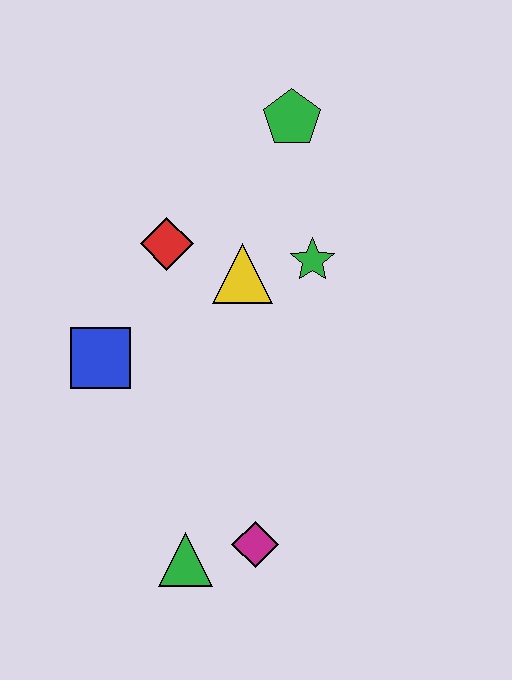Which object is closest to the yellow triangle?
The green star is closest to the yellow triangle.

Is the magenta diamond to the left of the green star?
Yes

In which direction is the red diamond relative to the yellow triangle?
The red diamond is to the left of the yellow triangle.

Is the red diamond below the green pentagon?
Yes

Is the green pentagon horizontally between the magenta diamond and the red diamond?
No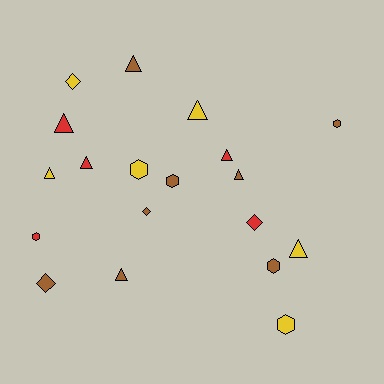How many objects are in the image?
There are 19 objects.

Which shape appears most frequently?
Triangle, with 9 objects.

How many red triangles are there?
There are 3 red triangles.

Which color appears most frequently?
Brown, with 8 objects.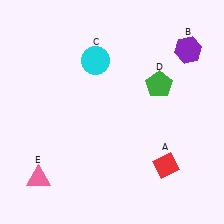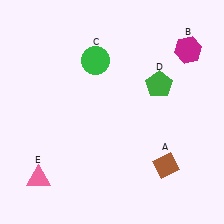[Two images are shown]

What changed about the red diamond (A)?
In Image 1, A is red. In Image 2, it changed to brown.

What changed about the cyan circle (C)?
In Image 1, C is cyan. In Image 2, it changed to green.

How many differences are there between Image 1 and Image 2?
There are 3 differences between the two images.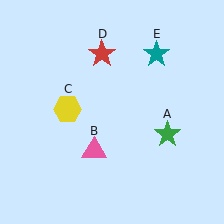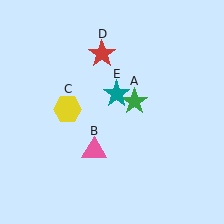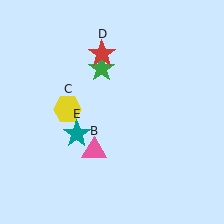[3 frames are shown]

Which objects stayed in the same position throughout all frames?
Pink triangle (object B) and yellow hexagon (object C) and red star (object D) remained stationary.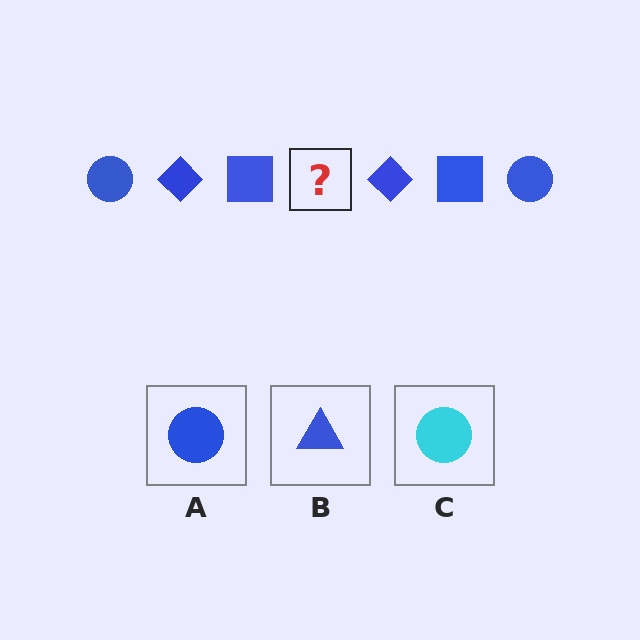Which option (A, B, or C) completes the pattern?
A.